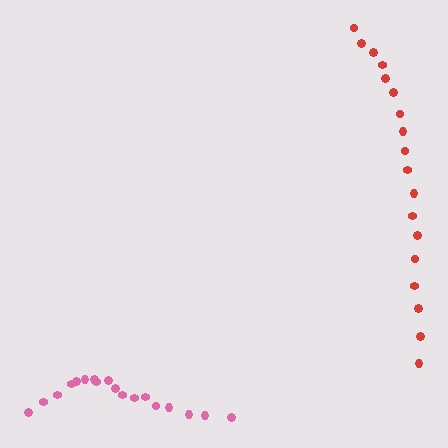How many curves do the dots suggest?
There are 2 distinct paths.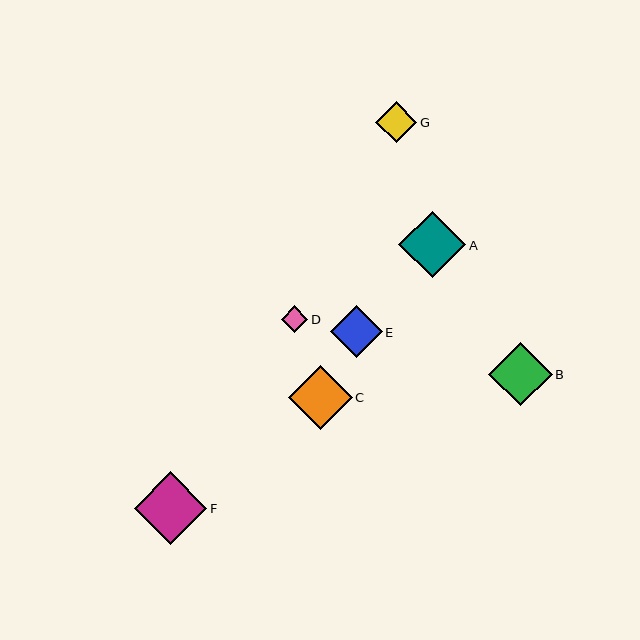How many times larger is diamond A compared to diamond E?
Diamond A is approximately 1.3 times the size of diamond E.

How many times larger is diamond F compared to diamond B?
Diamond F is approximately 1.1 times the size of diamond B.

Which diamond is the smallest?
Diamond D is the smallest with a size of approximately 27 pixels.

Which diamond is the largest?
Diamond F is the largest with a size of approximately 73 pixels.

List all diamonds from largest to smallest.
From largest to smallest: F, A, C, B, E, G, D.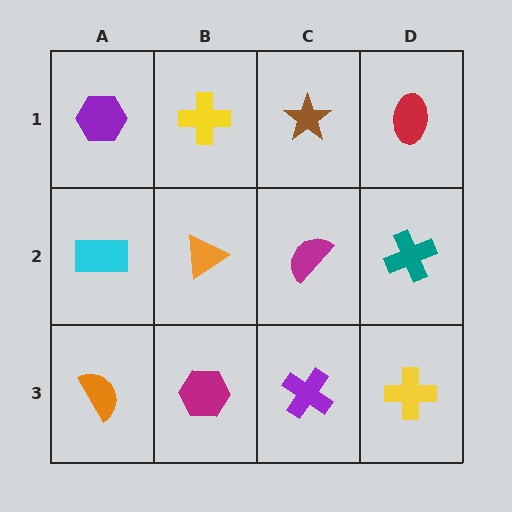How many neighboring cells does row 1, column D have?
2.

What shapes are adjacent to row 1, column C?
A magenta semicircle (row 2, column C), a yellow cross (row 1, column B), a red ellipse (row 1, column D).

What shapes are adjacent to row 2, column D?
A red ellipse (row 1, column D), a yellow cross (row 3, column D), a magenta semicircle (row 2, column C).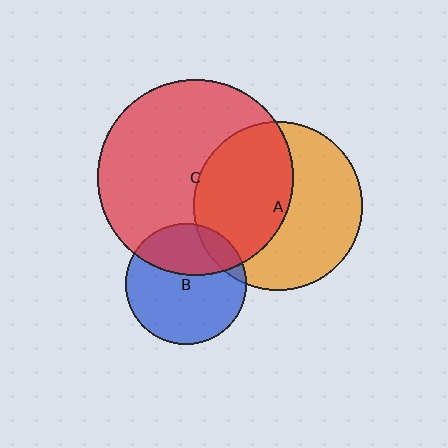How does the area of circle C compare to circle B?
Approximately 2.6 times.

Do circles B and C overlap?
Yes.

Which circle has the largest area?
Circle C (red).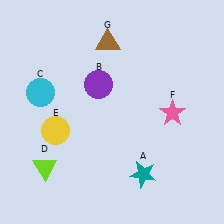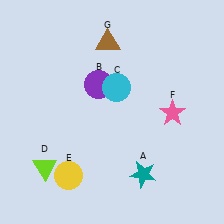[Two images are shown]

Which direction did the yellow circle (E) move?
The yellow circle (E) moved down.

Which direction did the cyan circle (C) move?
The cyan circle (C) moved right.